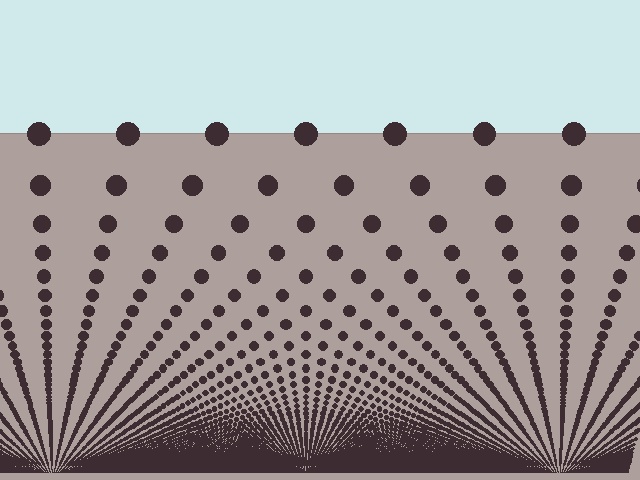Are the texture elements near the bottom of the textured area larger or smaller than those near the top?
Smaller. The gradient is inverted — elements near the bottom are smaller and denser.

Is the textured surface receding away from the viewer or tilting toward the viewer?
The surface appears to tilt toward the viewer. Texture elements get larger and sparser toward the top.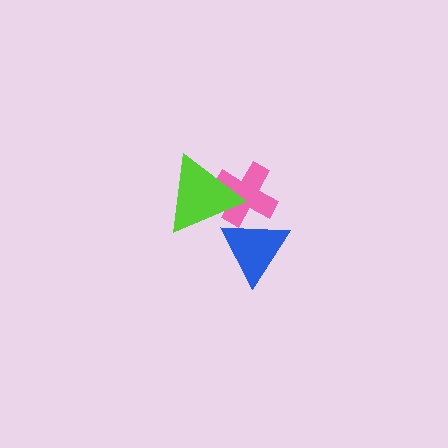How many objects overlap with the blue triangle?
2 objects overlap with the blue triangle.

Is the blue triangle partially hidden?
No, no other shape covers it.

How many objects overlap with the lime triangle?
2 objects overlap with the lime triangle.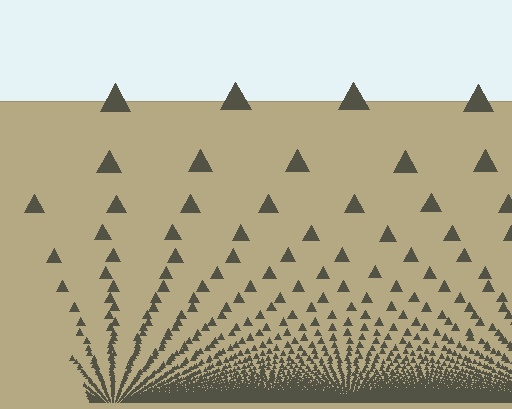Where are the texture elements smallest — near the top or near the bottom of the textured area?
Near the bottom.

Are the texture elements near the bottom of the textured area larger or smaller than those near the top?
Smaller. The gradient is inverted — elements near the bottom are smaller and denser.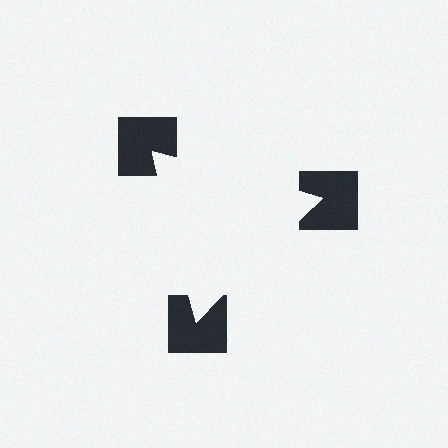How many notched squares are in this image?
There are 3 — one at each vertex of the illusory triangle.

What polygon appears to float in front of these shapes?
An illusory triangle — its edges are inferred from the aligned wedge cuts in the notched squares, not physically drawn.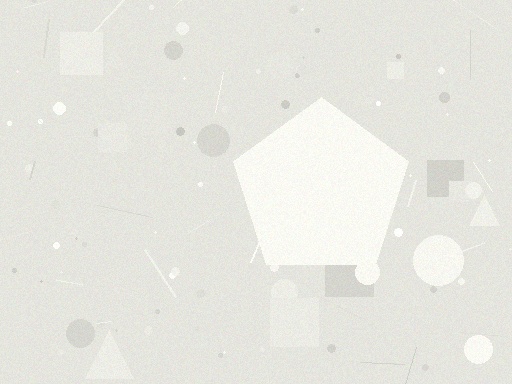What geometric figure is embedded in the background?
A pentagon is embedded in the background.